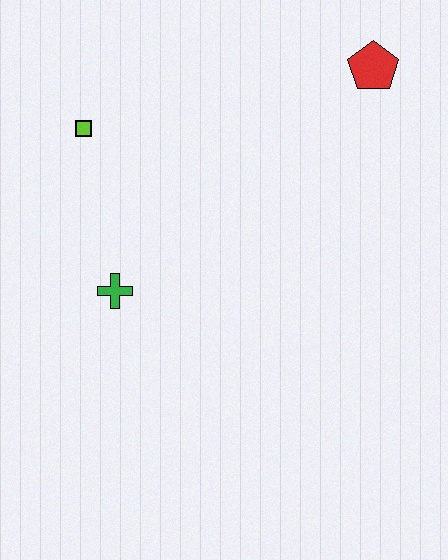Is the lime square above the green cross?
Yes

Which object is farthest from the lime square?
The red pentagon is farthest from the lime square.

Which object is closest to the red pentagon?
The lime square is closest to the red pentagon.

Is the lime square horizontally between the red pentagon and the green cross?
No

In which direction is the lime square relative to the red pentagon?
The lime square is to the left of the red pentagon.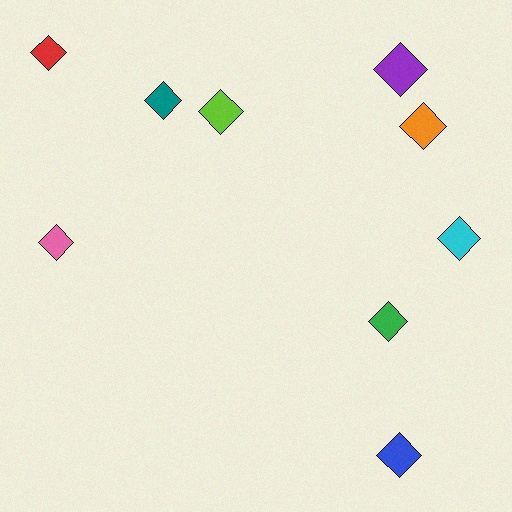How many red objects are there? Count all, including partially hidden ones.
There is 1 red object.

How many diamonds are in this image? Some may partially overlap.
There are 9 diamonds.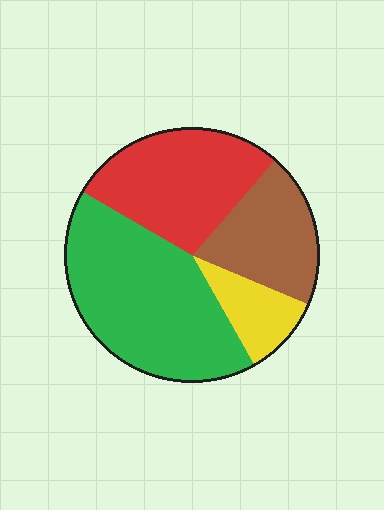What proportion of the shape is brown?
Brown takes up between a sixth and a third of the shape.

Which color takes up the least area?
Yellow, at roughly 10%.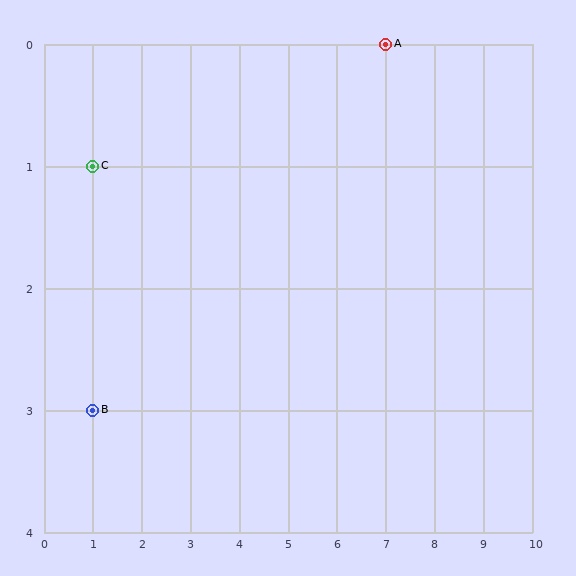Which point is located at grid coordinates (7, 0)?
Point A is at (7, 0).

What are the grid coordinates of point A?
Point A is at grid coordinates (7, 0).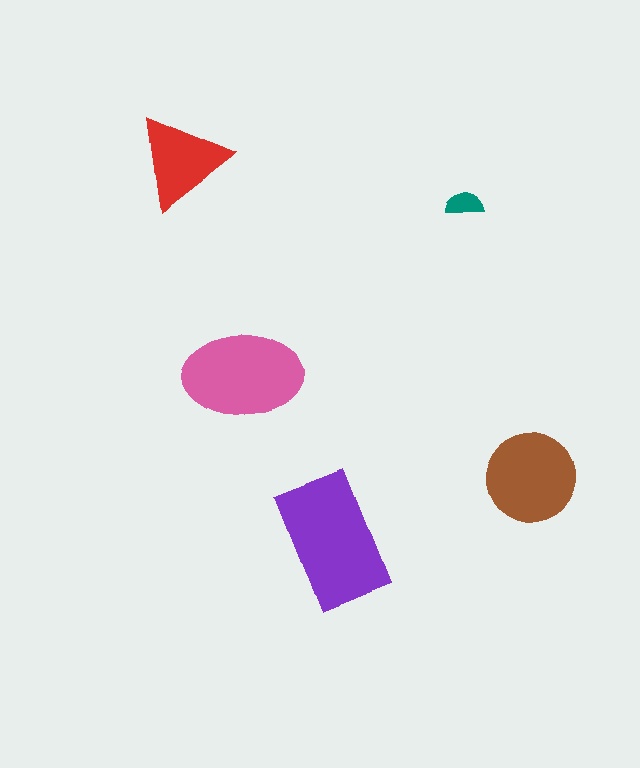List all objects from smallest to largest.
The teal semicircle, the red triangle, the brown circle, the pink ellipse, the purple rectangle.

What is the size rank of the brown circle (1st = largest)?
3rd.